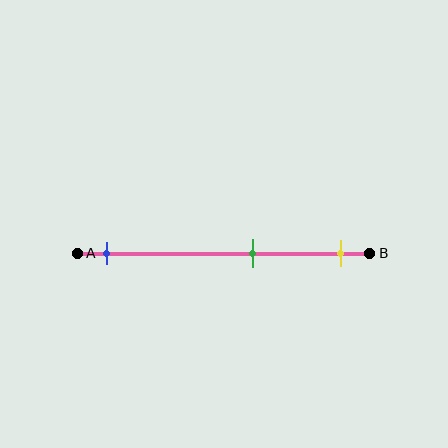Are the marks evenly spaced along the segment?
No, the marks are not evenly spaced.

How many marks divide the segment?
There are 3 marks dividing the segment.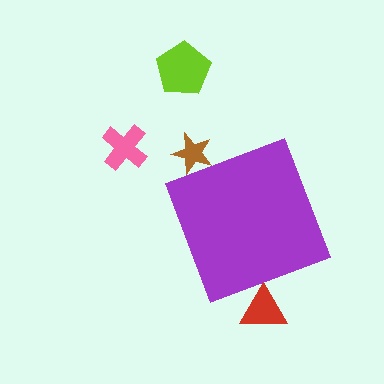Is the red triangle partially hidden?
Yes, the red triangle is partially hidden behind the purple diamond.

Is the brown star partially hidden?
Yes, the brown star is partially hidden behind the purple diamond.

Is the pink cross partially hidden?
No, the pink cross is fully visible.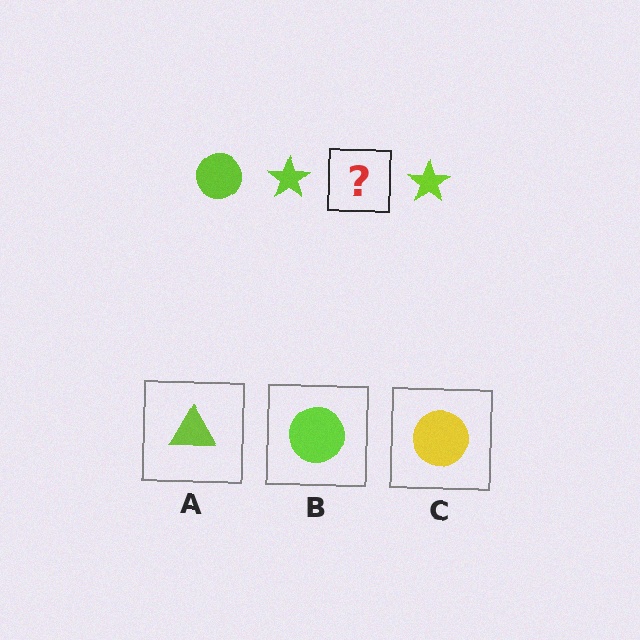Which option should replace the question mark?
Option B.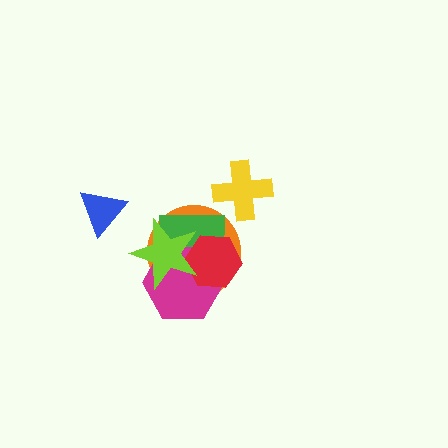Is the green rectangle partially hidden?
Yes, it is partially covered by another shape.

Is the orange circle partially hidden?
Yes, it is partially covered by another shape.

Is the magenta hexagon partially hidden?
Yes, it is partially covered by another shape.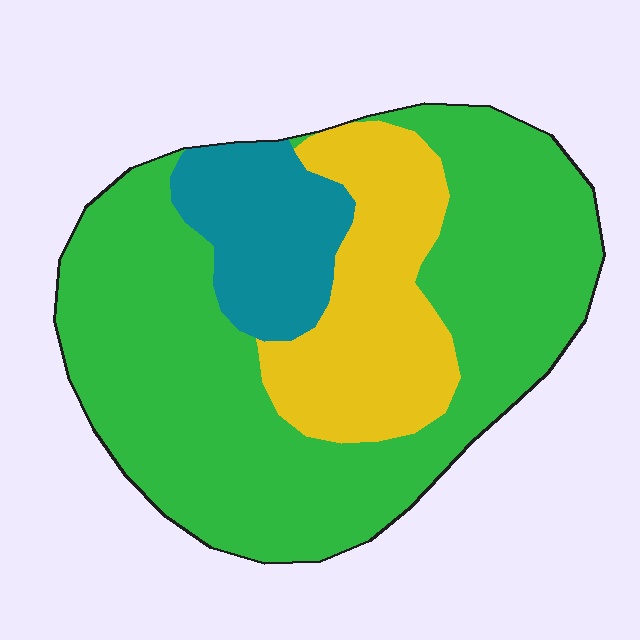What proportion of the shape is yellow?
Yellow covers roughly 20% of the shape.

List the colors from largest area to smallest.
From largest to smallest: green, yellow, teal.